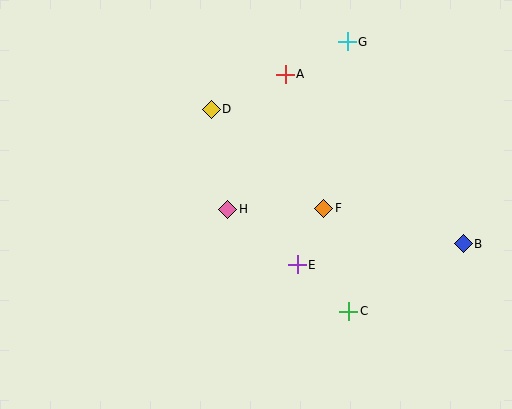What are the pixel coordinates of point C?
Point C is at (349, 311).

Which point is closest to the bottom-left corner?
Point H is closest to the bottom-left corner.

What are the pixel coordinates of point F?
Point F is at (324, 208).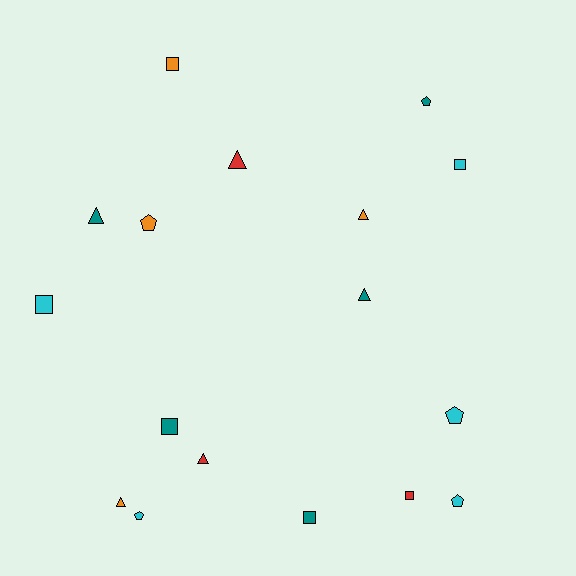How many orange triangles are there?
There are 2 orange triangles.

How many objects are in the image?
There are 17 objects.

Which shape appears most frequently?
Square, with 6 objects.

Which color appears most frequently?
Teal, with 5 objects.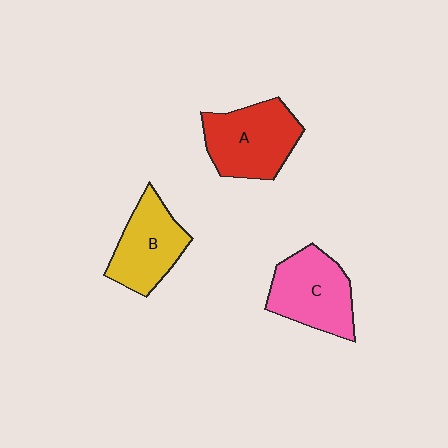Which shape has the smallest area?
Shape B (yellow).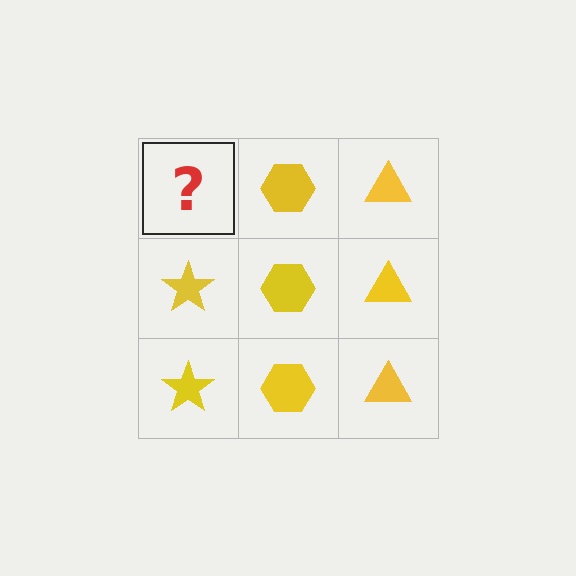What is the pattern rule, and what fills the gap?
The rule is that each column has a consistent shape. The gap should be filled with a yellow star.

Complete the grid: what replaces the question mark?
The question mark should be replaced with a yellow star.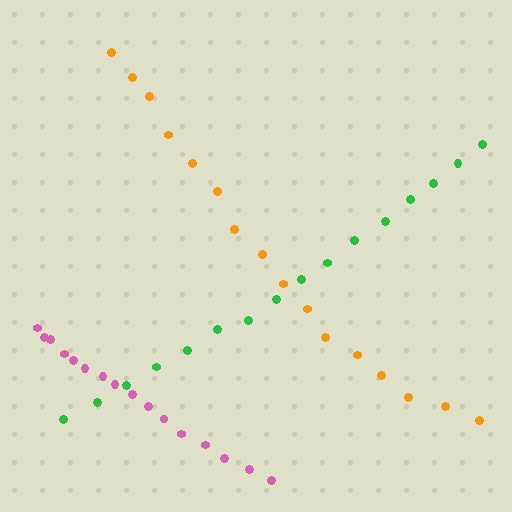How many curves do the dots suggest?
There are 3 distinct paths.